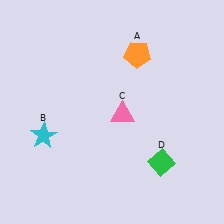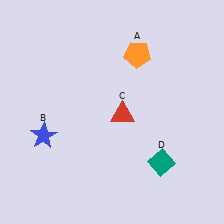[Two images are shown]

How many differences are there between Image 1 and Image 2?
There are 3 differences between the two images.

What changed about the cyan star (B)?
In Image 1, B is cyan. In Image 2, it changed to blue.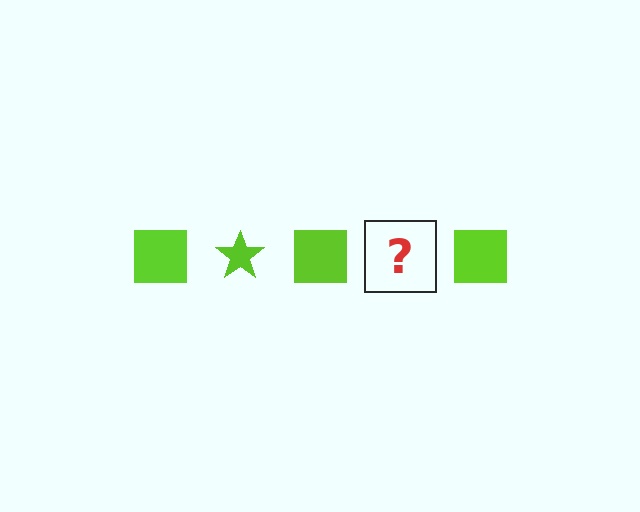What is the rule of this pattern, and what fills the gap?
The rule is that the pattern cycles through square, star shapes in lime. The gap should be filled with a lime star.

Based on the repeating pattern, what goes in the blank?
The blank should be a lime star.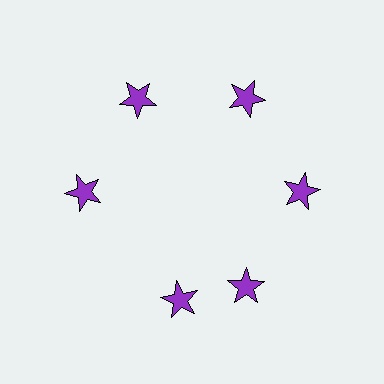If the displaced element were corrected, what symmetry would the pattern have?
It would have 6-fold rotational symmetry — the pattern would map onto itself every 60 degrees.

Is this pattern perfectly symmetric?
No. The 6 purple stars are arranged in a ring, but one element near the 7 o'clock position is rotated out of alignment along the ring, breaking the 6-fold rotational symmetry.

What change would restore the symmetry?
The symmetry would be restored by rotating it back into even spacing with its neighbors so that all 6 stars sit at equal angles and equal distance from the center.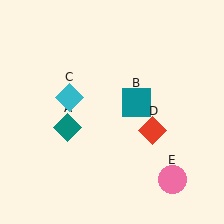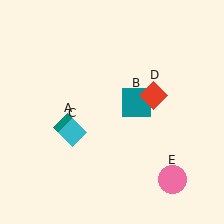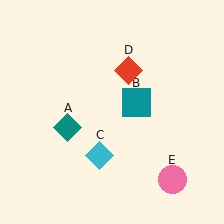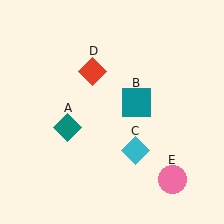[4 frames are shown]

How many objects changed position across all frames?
2 objects changed position: cyan diamond (object C), red diamond (object D).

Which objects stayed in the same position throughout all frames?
Teal diamond (object A) and teal square (object B) and pink circle (object E) remained stationary.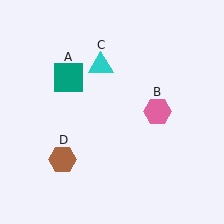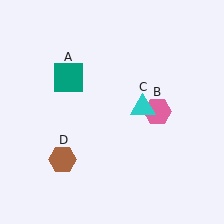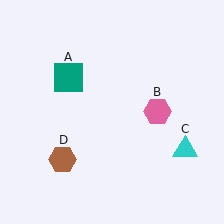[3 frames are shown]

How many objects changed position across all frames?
1 object changed position: cyan triangle (object C).